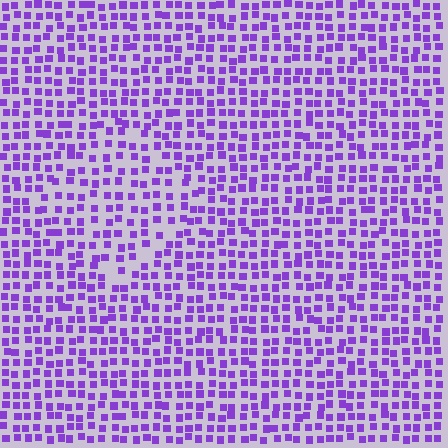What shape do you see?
I see a diamond.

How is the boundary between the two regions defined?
The boundary is defined by a change in element density (approximately 1.4x ratio). All elements are the same color, size, and shape.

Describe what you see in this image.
The image contains small purple elements arranged at two different densities. A diamond-shaped region is visible where the elements are less densely packed than the surrounding area.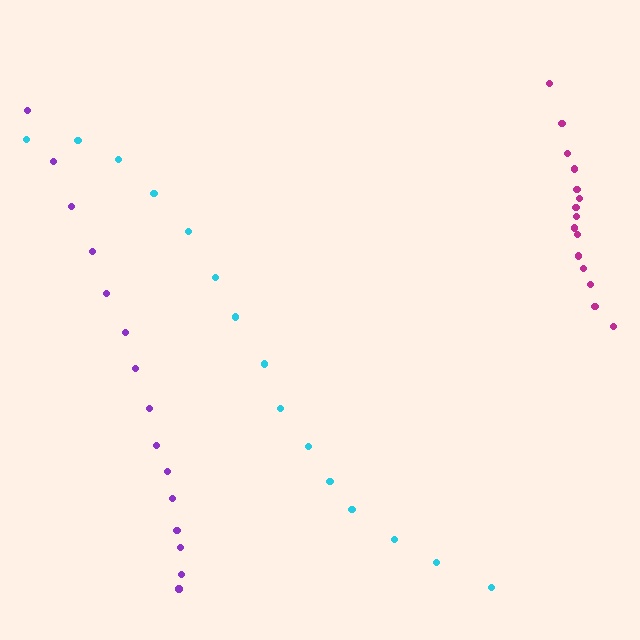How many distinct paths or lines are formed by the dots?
There are 3 distinct paths.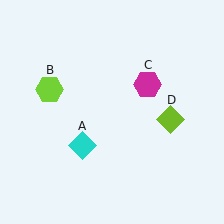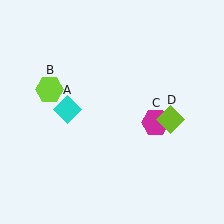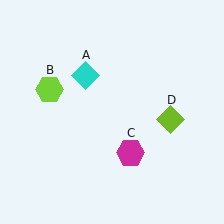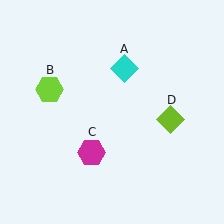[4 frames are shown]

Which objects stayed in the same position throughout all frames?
Lime hexagon (object B) and lime diamond (object D) remained stationary.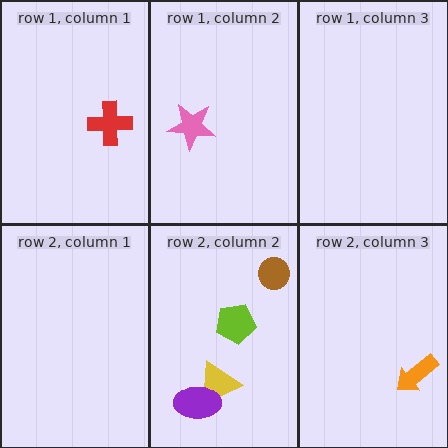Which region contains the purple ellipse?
The row 2, column 2 region.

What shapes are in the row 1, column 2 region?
The pink star.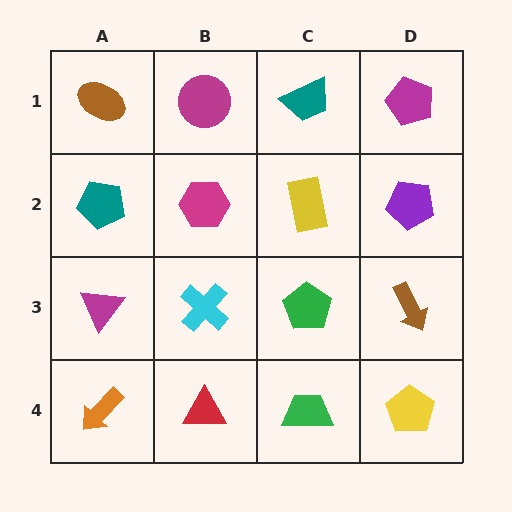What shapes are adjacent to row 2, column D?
A magenta pentagon (row 1, column D), a brown arrow (row 3, column D), a yellow rectangle (row 2, column C).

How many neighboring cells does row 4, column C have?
3.